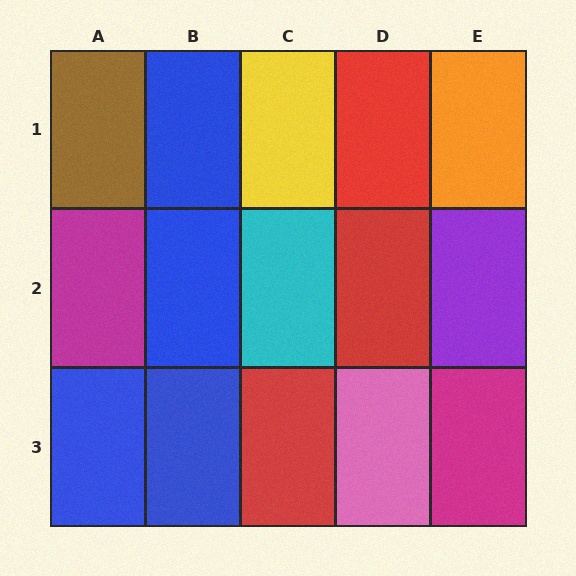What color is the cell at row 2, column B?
Blue.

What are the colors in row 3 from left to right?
Blue, blue, red, pink, magenta.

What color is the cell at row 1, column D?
Red.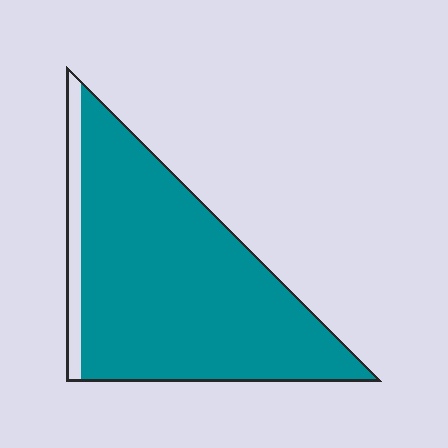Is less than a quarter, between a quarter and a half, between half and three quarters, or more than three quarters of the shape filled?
More than three quarters.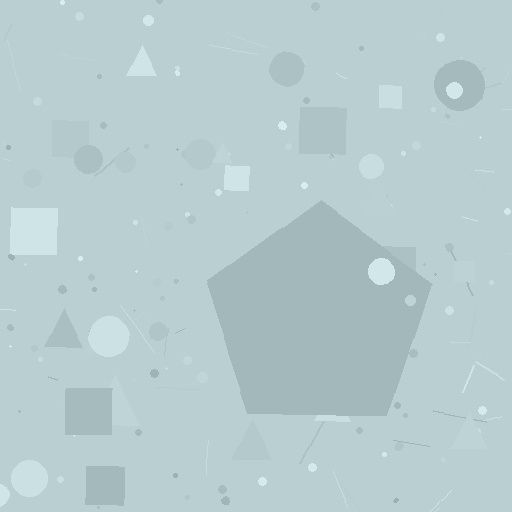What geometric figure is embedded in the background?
A pentagon is embedded in the background.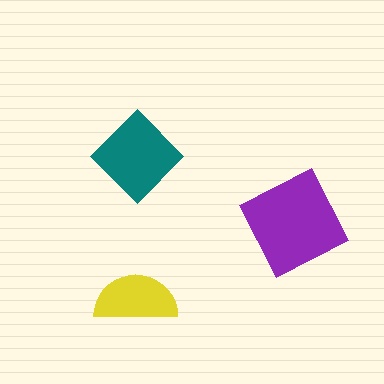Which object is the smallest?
The yellow semicircle.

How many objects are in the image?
There are 3 objects in the image.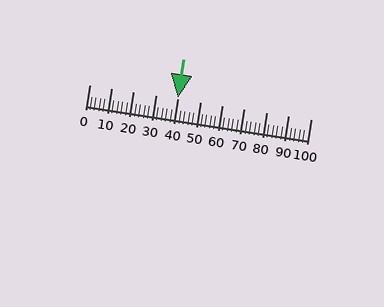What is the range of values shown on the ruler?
The ruler shows values from 0 to 100.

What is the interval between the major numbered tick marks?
The major tick marks are spaced 10 units apart.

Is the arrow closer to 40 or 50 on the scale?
The arrow is closer to 40.